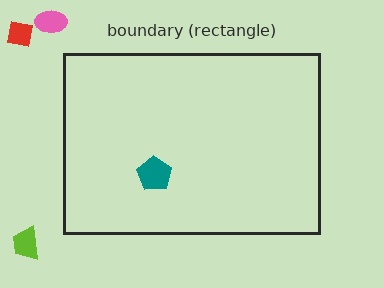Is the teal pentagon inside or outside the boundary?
Inside.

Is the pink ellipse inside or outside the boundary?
Outside.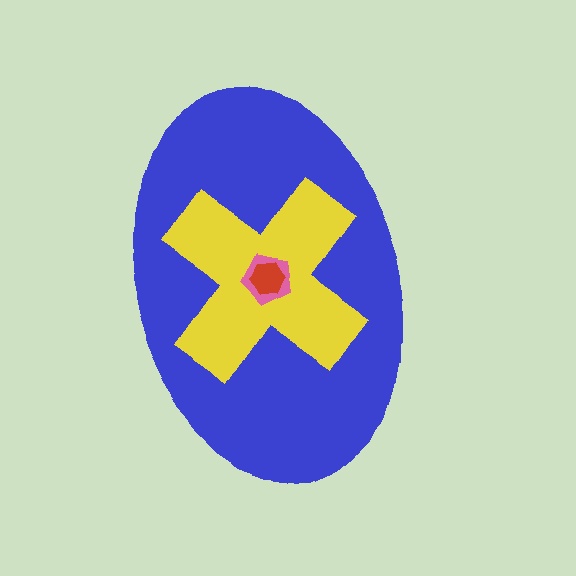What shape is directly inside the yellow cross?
The pink pentagon.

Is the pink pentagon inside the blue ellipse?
Yes.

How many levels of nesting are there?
4.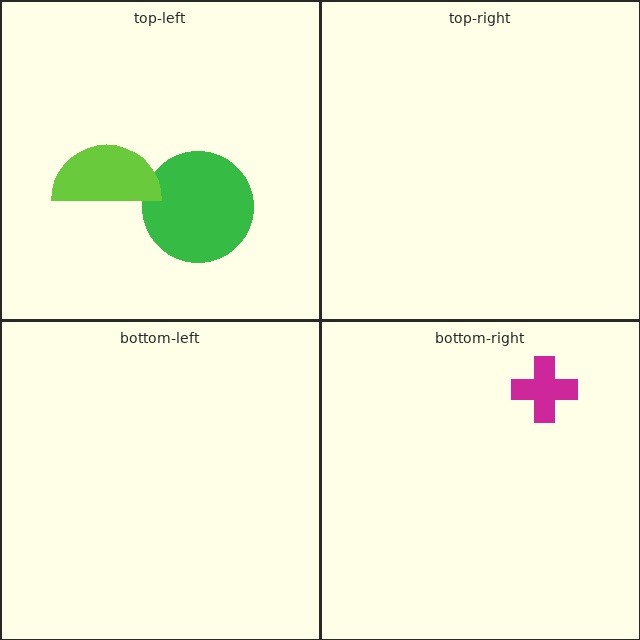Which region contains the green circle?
The top-left region.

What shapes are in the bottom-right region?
The magenta cross.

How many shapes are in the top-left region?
2.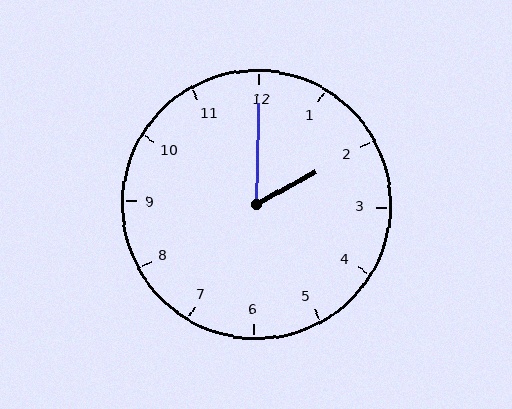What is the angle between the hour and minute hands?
Approximately 60 degrees.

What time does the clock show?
2:00.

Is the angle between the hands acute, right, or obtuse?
It is acute.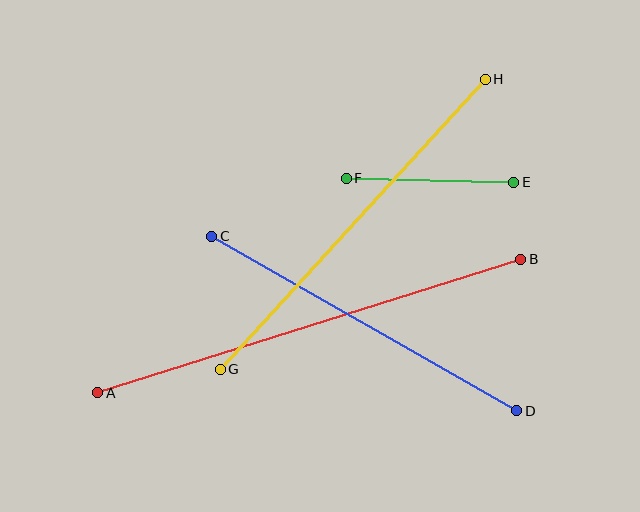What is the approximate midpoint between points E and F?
The midpoint is at approximately (430, 180) pixels.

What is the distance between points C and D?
The distance is approximately 352 pixels.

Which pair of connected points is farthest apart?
Points A and B are farthest apart.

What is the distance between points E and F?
The distance is approximately 167 pixels.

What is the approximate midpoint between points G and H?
The midpoint is at approximately (353, 224) pixels.